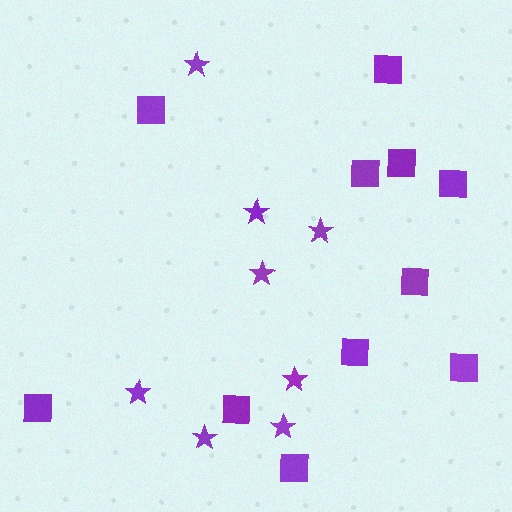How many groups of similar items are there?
There are 2 groups: one group of squares (11) and one group of stars (8).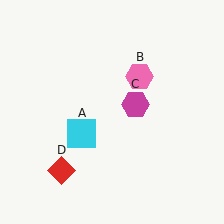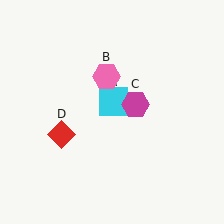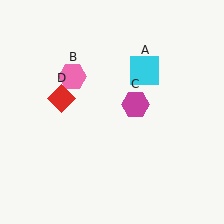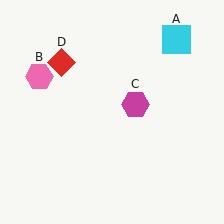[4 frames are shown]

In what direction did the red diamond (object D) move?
The red diamond (object D) moved up.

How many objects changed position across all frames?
3 objects changed position: cyan square (object A), pink hexagon (object B), red diamond (object D).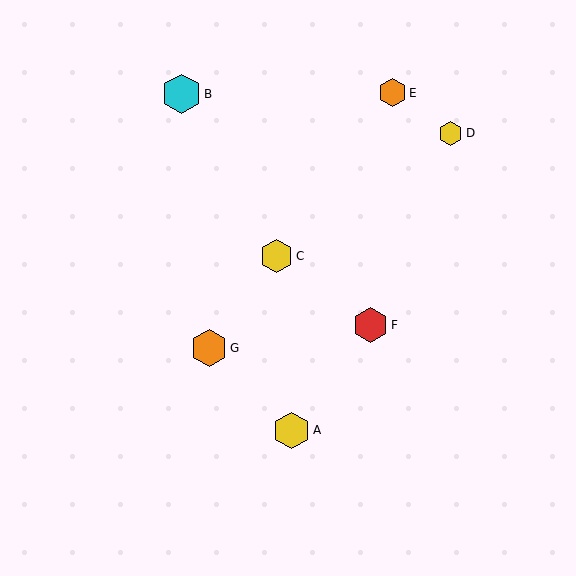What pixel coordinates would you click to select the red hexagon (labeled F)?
Click at (371, 325) to select the red hexagon F.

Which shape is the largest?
The cyan hexagon (labeled B) is the largest.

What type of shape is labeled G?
Shape G is an orange hexagon.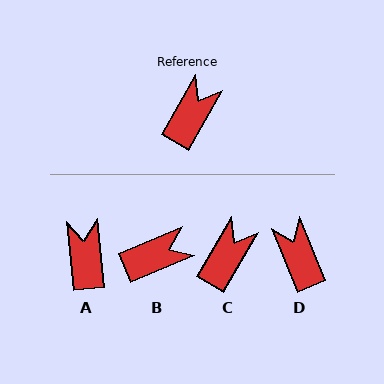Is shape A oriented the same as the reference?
No, it is off by about 36 degrees.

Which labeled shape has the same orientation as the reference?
C.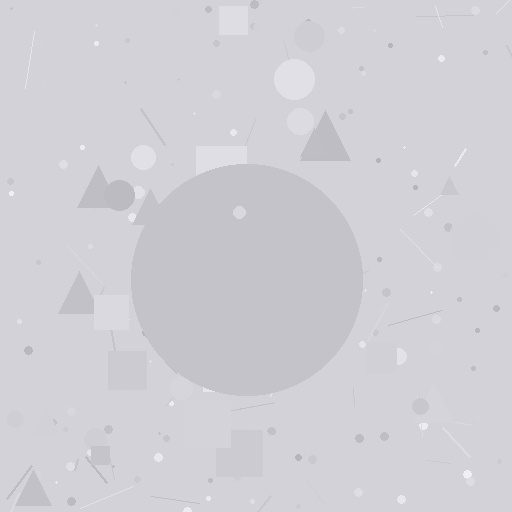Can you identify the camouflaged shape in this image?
The camouflaged shape is a circle.